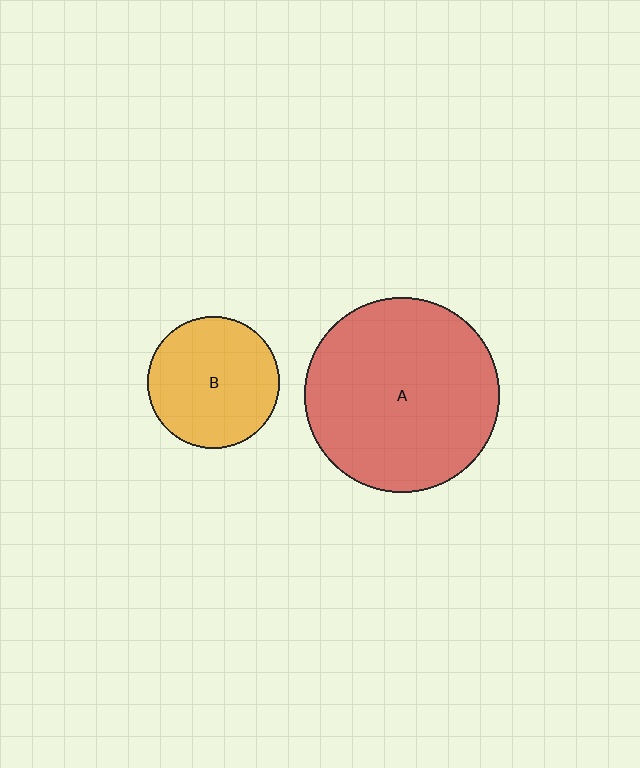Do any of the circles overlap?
No, none of the circles overlap.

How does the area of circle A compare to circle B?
Approximately 2.2 times.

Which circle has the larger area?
Circle A (red).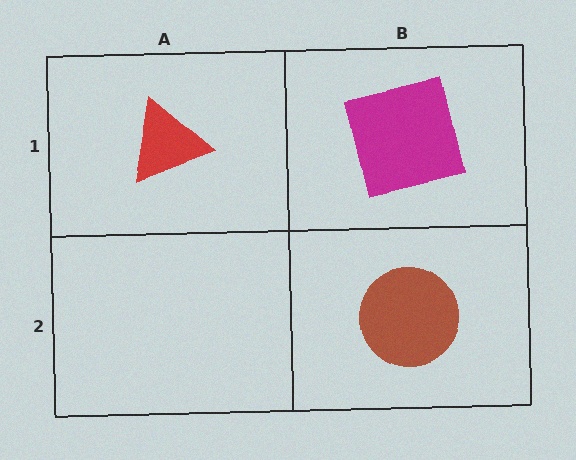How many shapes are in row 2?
1 shape.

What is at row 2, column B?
A brown circle.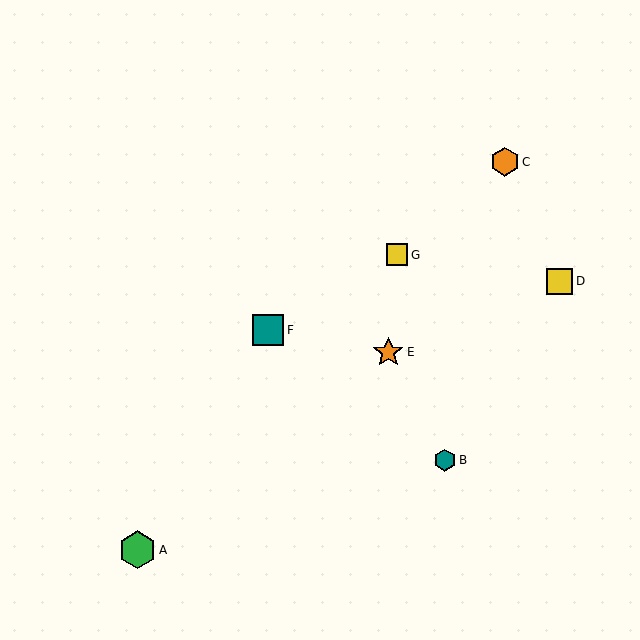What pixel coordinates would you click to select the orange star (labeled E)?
Click at (388, 352) to select the orange star E.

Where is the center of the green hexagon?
The center of the green hexagon is at (137, 550).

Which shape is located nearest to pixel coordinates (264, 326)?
The teal square (labeled F) at (268, 330) is nearest to that location.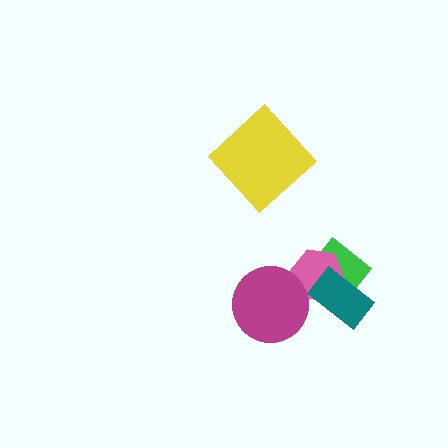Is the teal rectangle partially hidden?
No, no other shape covers it.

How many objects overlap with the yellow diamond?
0 objects overlap with the yellow diamond.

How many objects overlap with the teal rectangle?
2 objects overlap with the teal rectangle.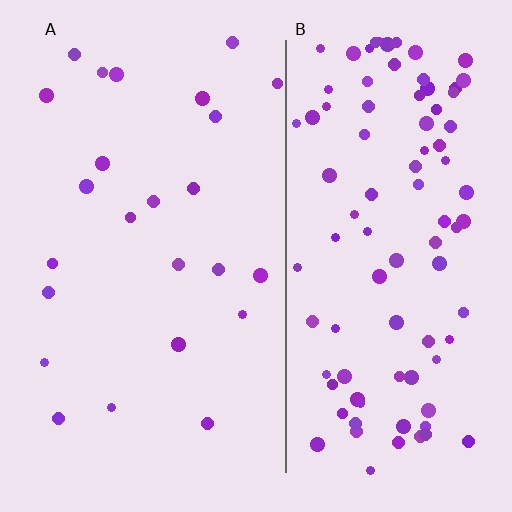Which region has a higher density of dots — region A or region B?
B (the right).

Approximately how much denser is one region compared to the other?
Approximately 4.0× — region B over region A.